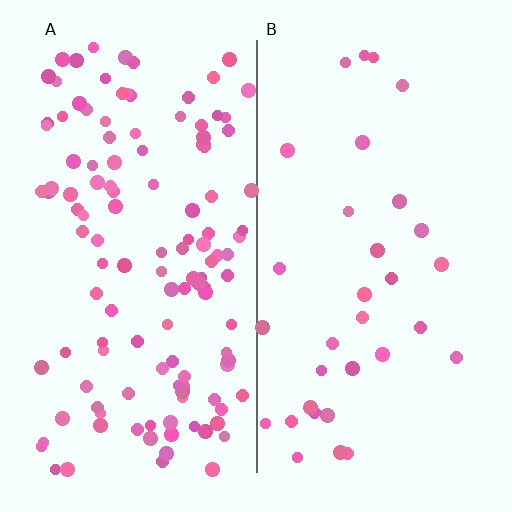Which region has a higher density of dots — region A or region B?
A (the left).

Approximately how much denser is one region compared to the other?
Approximately 3.9× — region A over region B.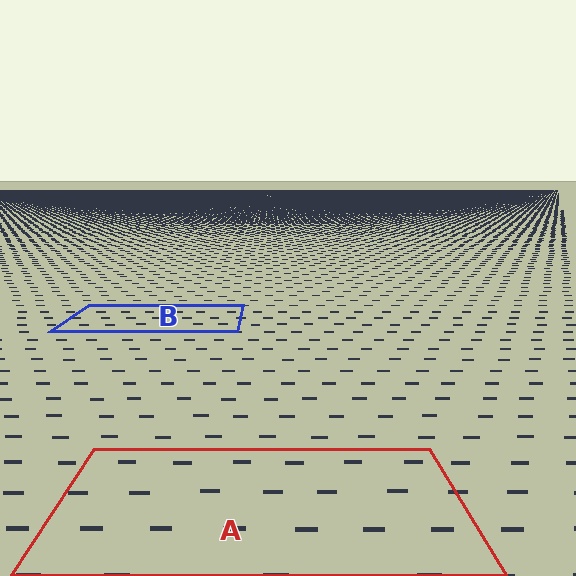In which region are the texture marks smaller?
The texture marks are smaller in region B, because it is farther away.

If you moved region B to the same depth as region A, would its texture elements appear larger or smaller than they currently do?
They would appear larger. At a closer depth, the same texture elements are projected at a bigger on-screen size.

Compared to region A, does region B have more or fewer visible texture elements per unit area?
Region B has more texture elements per unit area — they are packed more densely because it is farther away.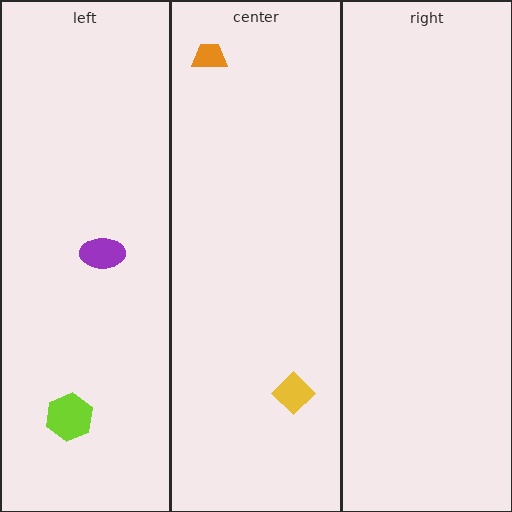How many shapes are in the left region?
2.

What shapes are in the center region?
The yellow diamond, the orange trapezoid.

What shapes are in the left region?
The purple ellipse, the lime hexagon.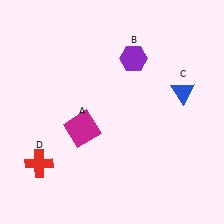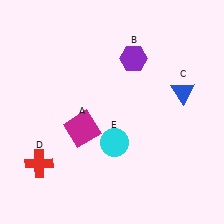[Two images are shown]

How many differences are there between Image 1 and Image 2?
There is 1 difference between the two images.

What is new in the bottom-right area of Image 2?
A cyan circle (E) was added in the bottom-right area of Image 2.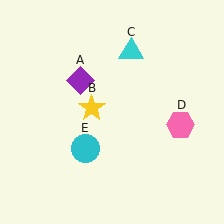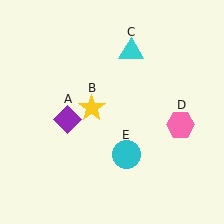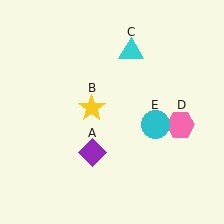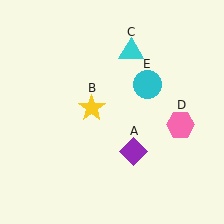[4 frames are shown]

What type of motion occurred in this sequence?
The purple diamond (object A), cyan circle (object E) rotated counterclockwise around the center of the scene.